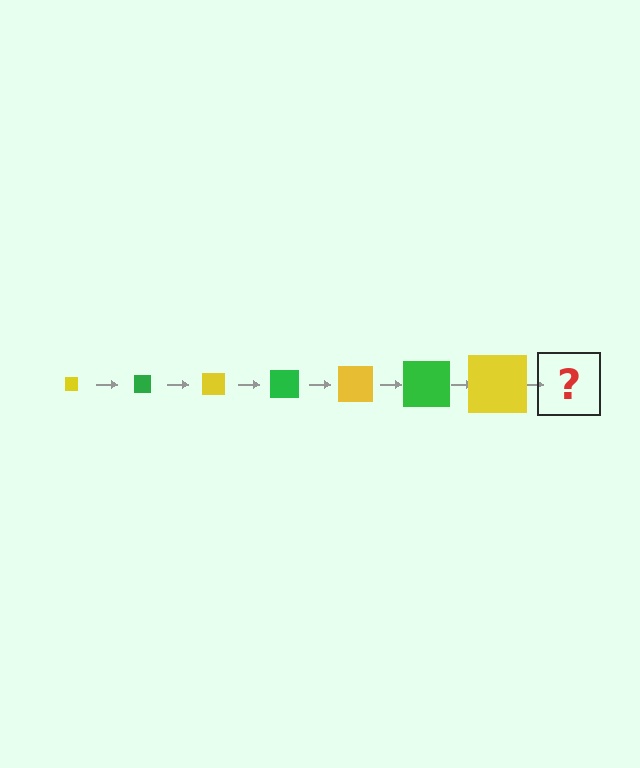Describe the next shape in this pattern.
It should be a green square, larger than the previous one.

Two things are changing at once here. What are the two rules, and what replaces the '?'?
The two rules are that the square grows larger each step and the color cycles through yellow and green. The '?' should be a green square, larger than the previous one.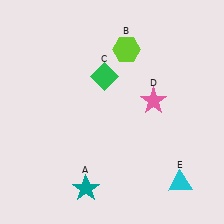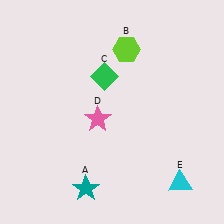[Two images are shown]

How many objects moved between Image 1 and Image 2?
1 object moved between the two images.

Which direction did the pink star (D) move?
The pink star (D) moved left.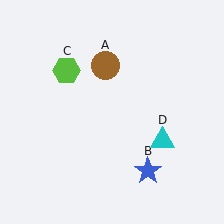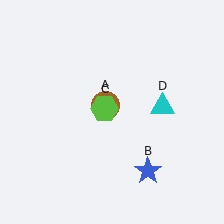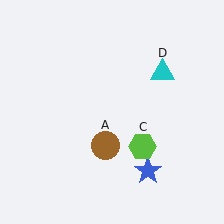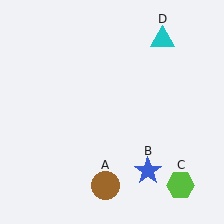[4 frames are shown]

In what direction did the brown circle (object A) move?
The brown circle (object A) moved down.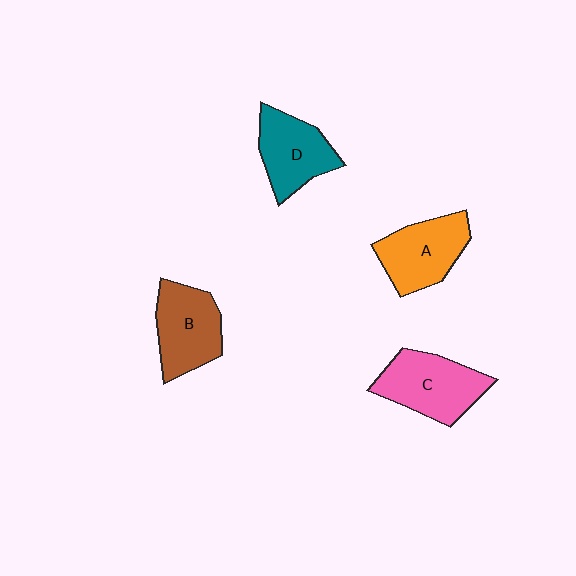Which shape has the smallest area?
Shape D (teal).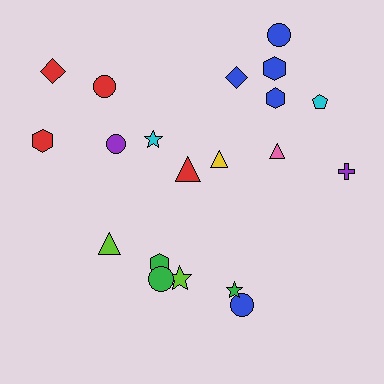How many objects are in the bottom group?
There are 6 objects.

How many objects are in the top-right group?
There are 8 objects.